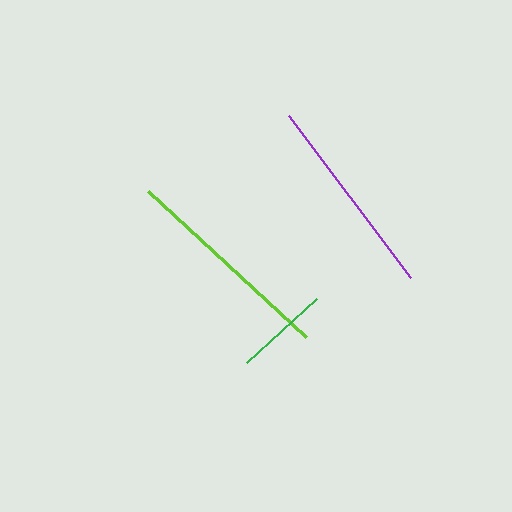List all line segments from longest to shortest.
From longest to shortest: lime, purple, green.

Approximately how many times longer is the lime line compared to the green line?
The lime line is approximately 2.3 times the length of the green line.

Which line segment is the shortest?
The green line is the shortest at approximately 96 pixels.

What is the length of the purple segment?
The purple segment is approximately 203 pixels long.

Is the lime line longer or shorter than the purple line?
The lime line is longer than the purple line.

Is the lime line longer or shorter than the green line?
The lime line is longer than the green line.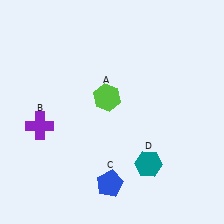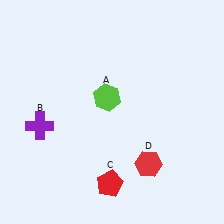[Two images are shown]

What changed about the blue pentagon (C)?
In Image 1, C is blue. In Image 2, it changed to red.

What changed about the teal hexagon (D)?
In Image 1, D is teal. In Image 2, it changed to red.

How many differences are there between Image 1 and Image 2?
There are 2 differences between the two images.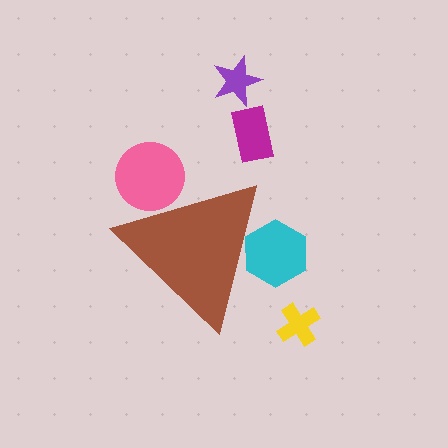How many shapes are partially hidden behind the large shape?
2 shapes are partially hidden.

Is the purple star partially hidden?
No, the purple star is fully visible.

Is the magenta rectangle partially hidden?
No, the magenta rectangle is fully visible.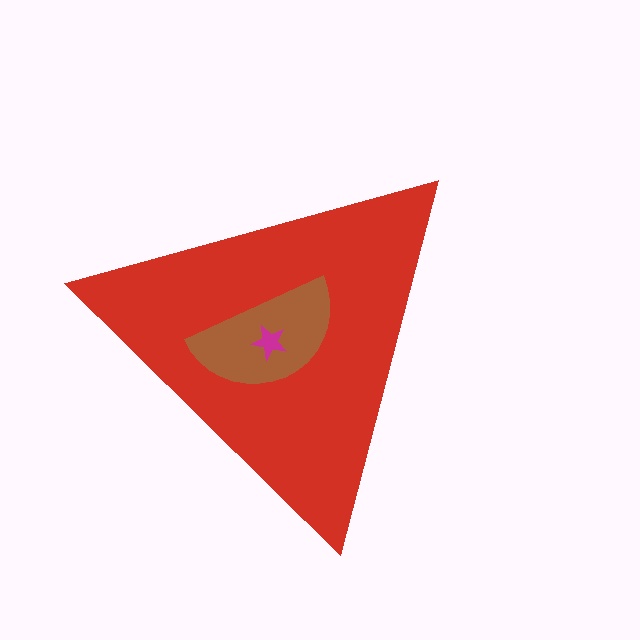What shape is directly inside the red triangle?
The brown semicircle.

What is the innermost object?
The magenta star.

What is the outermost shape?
The red triangle.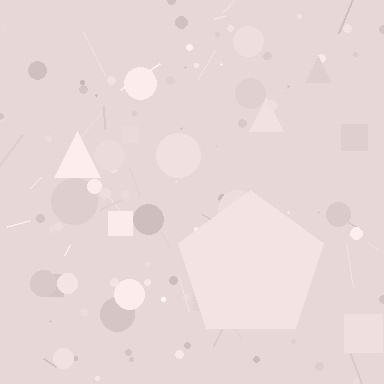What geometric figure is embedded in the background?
A pentagon is embedded in the background.